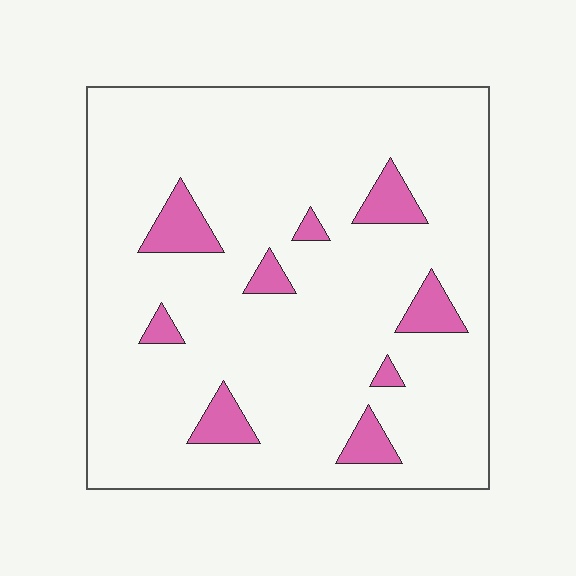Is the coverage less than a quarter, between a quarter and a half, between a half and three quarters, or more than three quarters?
Less than a quarter.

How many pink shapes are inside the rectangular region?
9.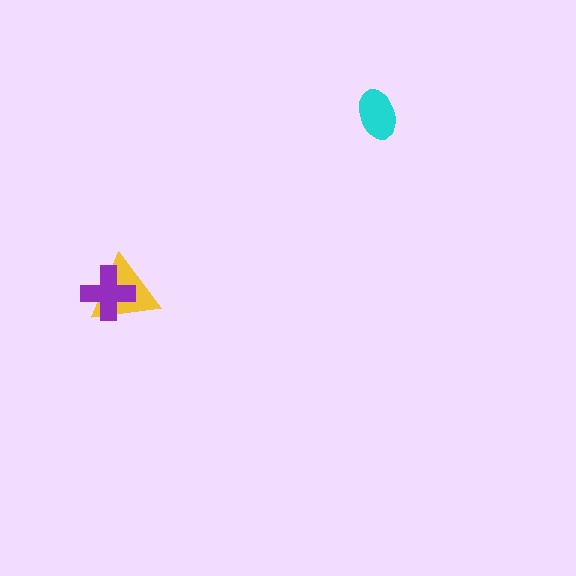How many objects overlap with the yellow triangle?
1 object overlaps with the yellow triangle.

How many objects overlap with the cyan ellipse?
0 objects overlap with the cyan ellipse.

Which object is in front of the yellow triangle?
The purple cross is in front of the yellow triangle.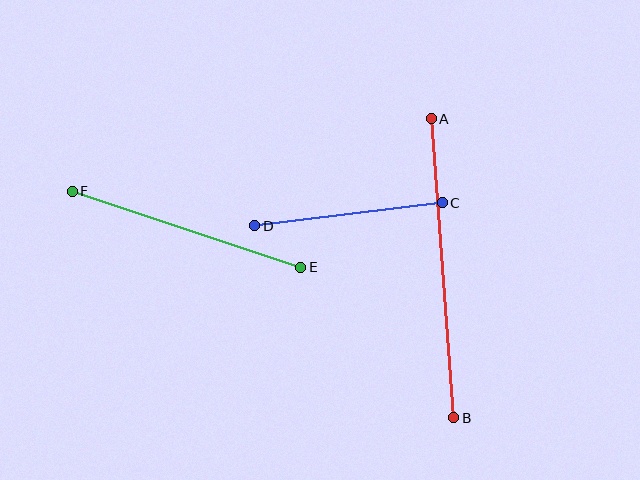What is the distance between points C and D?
The distance is approximately 189 pixels.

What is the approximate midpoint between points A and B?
The midpoint is at approximately (442, 268) pixels.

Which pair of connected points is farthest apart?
Points A and B are farthest apart.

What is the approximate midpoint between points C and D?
The midpoint is at approximately (348, 214) pixels.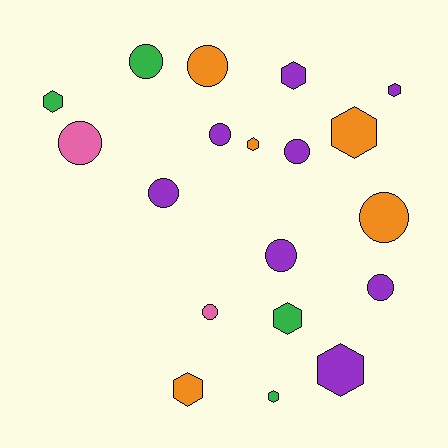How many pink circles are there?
There are 2 pink circles.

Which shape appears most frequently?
Circle, with 10 objects.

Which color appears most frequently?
Purple, with 8 objects.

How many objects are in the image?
There are 19 objects.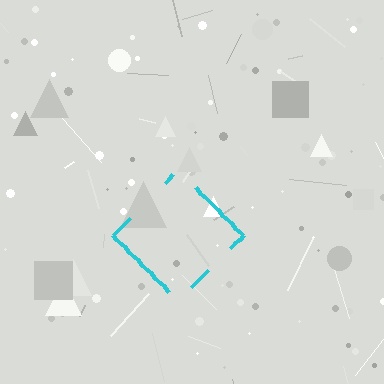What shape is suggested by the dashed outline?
The dashed outline suggests a diamond.